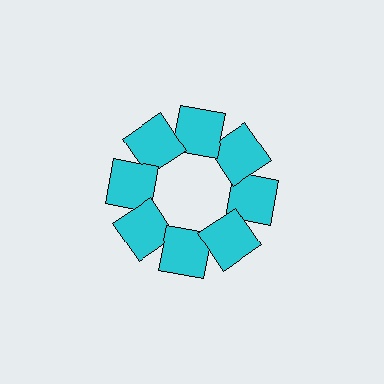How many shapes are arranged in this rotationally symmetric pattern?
There are 8 shapes, arranged in 8 groups of 1.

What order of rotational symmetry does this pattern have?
This pattern has 8-fold rotational symmetry.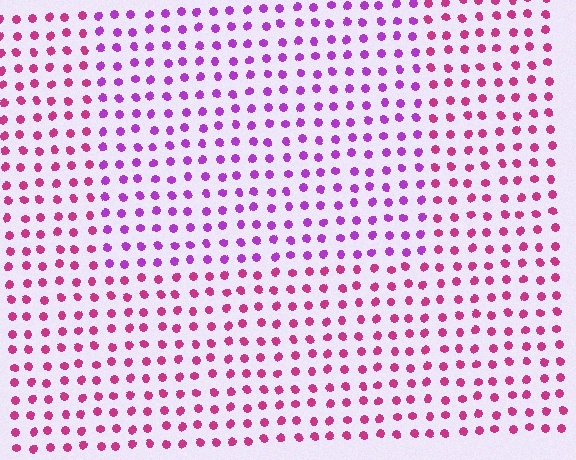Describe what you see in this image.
The image is filled with small magenta elements in a uniform arrangement. A rectangle-shaped region is visible where the elements are tinted to a slightly different hue, forming a subtle color boundary.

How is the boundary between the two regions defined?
The boundary is defined purely by a slight shift in hue (about 37 degrees). Spacing, size, and orientation are identical on both sides.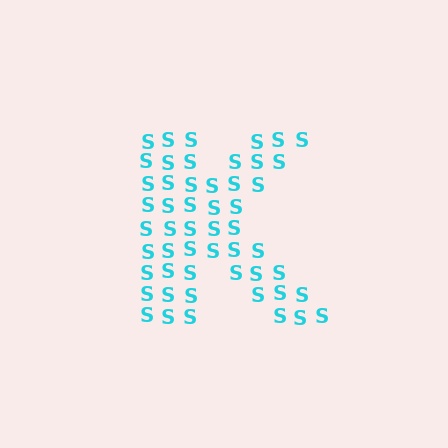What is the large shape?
The large shape is the letter K.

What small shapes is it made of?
It is made of small letter S's.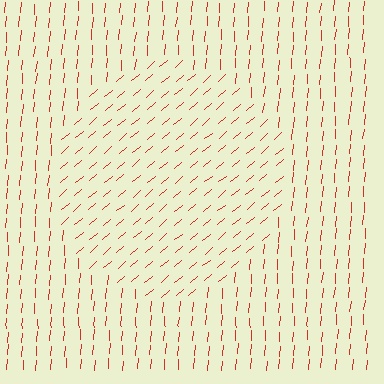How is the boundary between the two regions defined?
The boundary is defined purely by a change in line orientation (approximately 45 degrees difference). All lines are the same color and thickness.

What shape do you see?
I see a circle.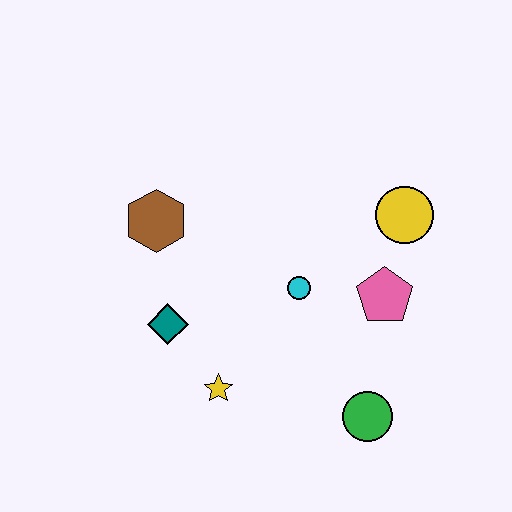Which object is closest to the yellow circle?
The pink pentagon is closest to the yellow circle.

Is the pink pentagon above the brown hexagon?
No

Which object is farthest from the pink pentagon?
The brown hexagon is farthest from the pink pentagon.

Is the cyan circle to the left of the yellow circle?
Yes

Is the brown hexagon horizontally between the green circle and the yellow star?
No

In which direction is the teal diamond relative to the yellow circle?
The teal diamond is to the left of the yellow circle.